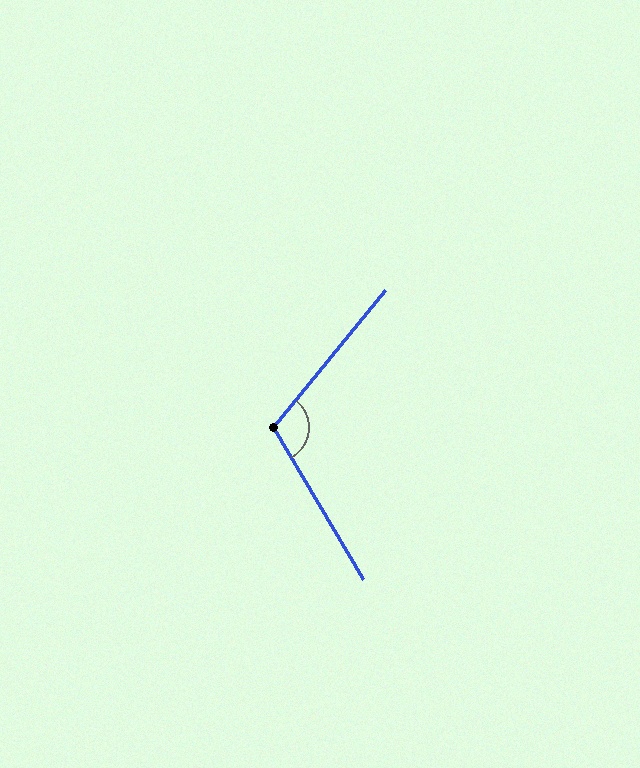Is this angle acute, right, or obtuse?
It is obtuse.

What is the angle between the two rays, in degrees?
Approximately 110 degrees.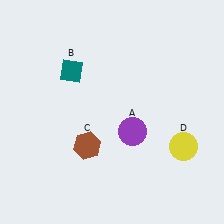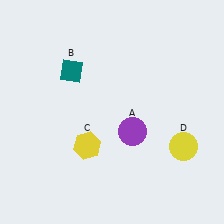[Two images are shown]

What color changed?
The hexagon (C) changed from brown in Image 1 to yellow in Image 2.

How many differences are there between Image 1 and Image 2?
There is 1 difference between the two images.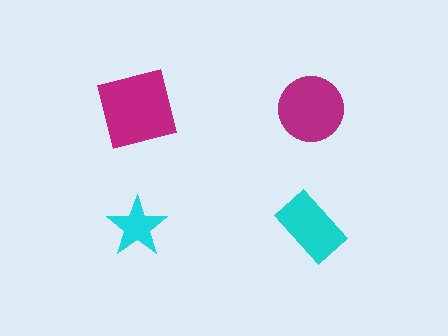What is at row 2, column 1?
A cyan star.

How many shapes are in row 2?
2 shapes.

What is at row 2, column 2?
A cyan rectangle.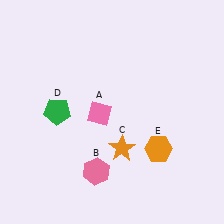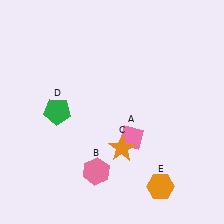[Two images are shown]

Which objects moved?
The objects that moved are: the pink diamond (A), the orange hexagon (E).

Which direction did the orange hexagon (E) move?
The orange hexagon (E) moved down.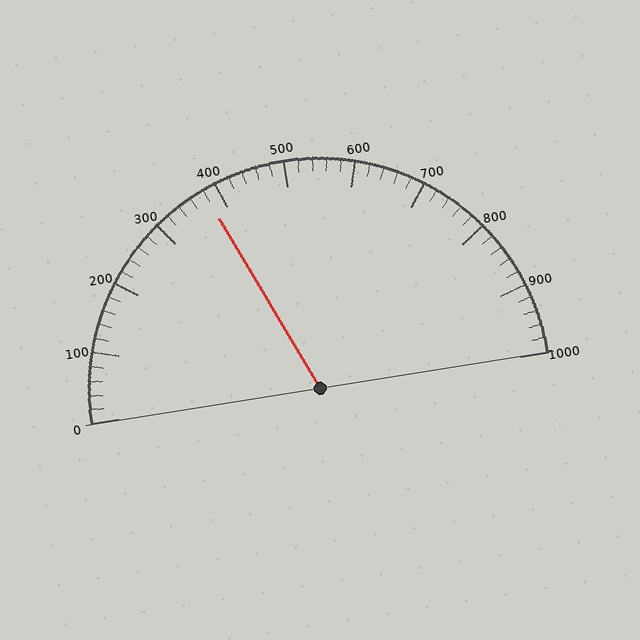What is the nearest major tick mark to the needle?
The nearest major tick mark is 400.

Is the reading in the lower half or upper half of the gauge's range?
The reading is in the lower half of the range (0 to 1000).